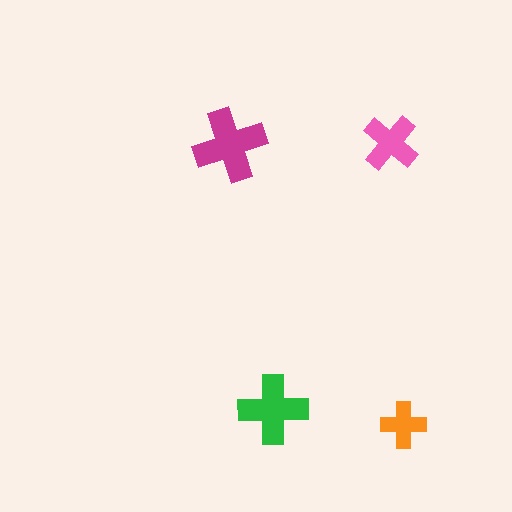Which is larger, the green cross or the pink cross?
The green one.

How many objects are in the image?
There are 4 objects in the image.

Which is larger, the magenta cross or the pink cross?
The magenta one.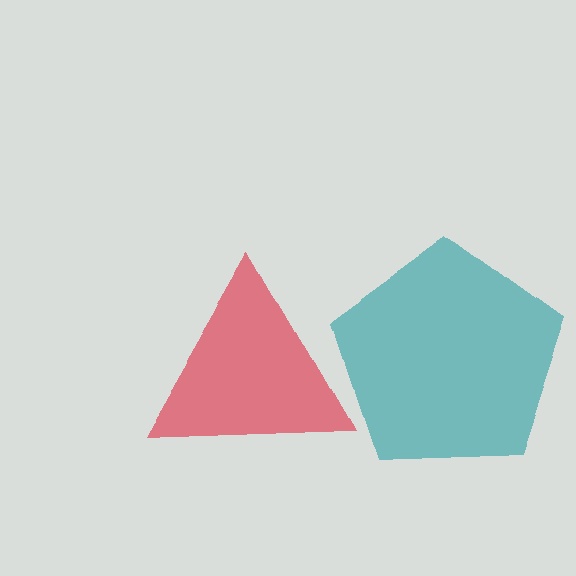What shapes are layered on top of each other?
The layered shapes are: a red triangle, a teal pentagon.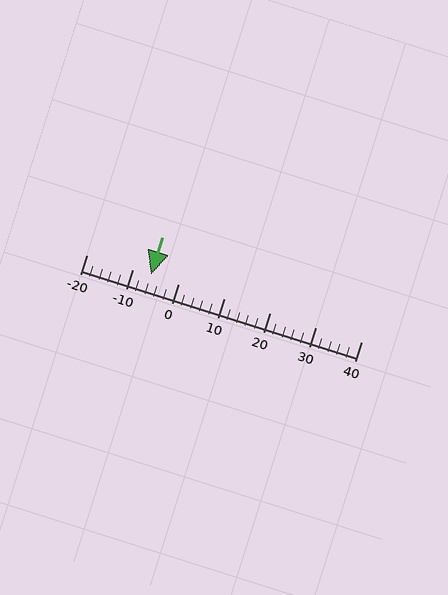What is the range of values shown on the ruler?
The ruler shows values from -20 to 40.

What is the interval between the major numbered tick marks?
The major tick marks are spaced 10 units apart.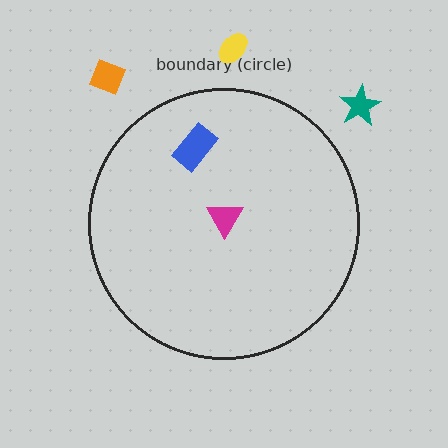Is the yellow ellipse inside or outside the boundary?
Outside.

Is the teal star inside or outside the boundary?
Outside.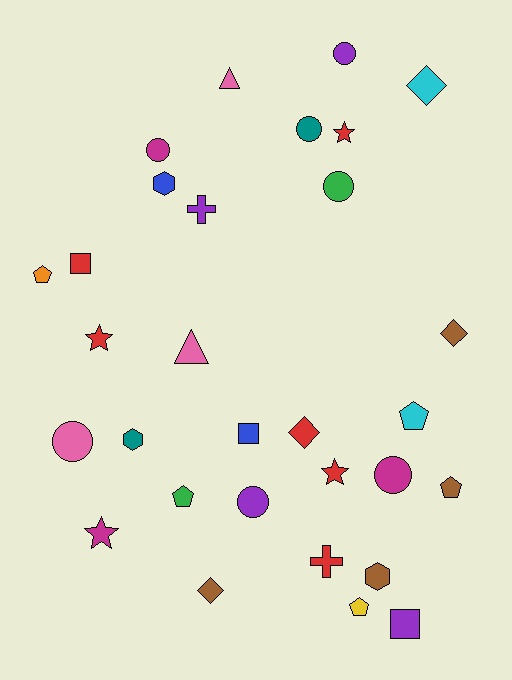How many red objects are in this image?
There are 6 red objects.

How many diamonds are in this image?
There are 4 diamonds.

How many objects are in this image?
There are 30 objects.